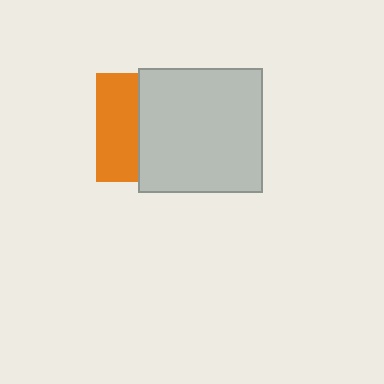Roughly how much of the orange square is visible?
A small part of it is visible (roughly 38%).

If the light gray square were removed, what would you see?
You would see the complete orange square.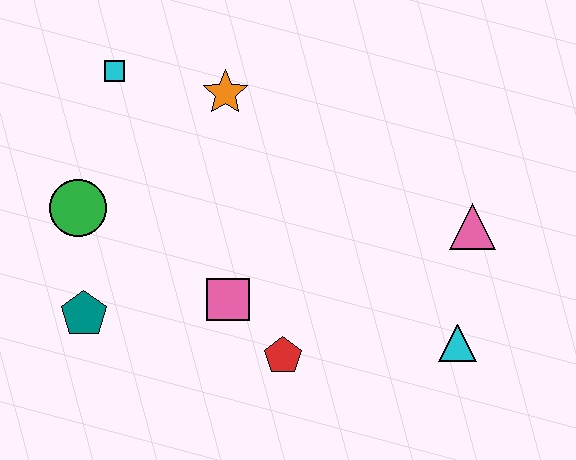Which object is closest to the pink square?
The red pentagon is closest to the pink square.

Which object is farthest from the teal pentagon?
The pink triangle is farthest from the teal pentagon.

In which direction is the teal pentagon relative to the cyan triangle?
The teal pentagon is to the left of the cyan triangle.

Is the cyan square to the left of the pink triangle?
Yes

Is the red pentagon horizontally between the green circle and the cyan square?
No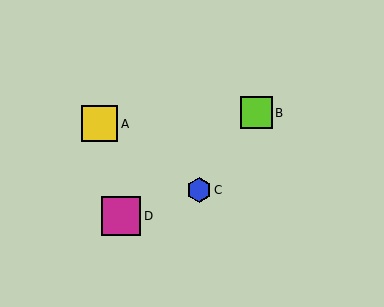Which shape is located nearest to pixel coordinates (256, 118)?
The lime square (labeled B) at (256, 113) is nearest to that location.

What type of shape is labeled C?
Shape C is a blue hexagon.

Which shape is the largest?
The magenta square (labeled D) is the largest.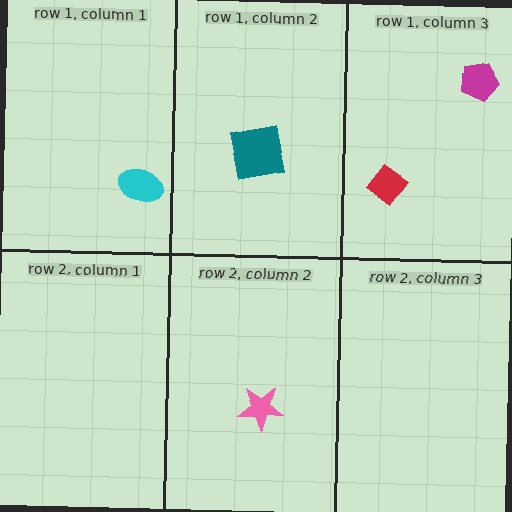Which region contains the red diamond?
The row 1, column 3 region.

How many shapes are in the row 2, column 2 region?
1.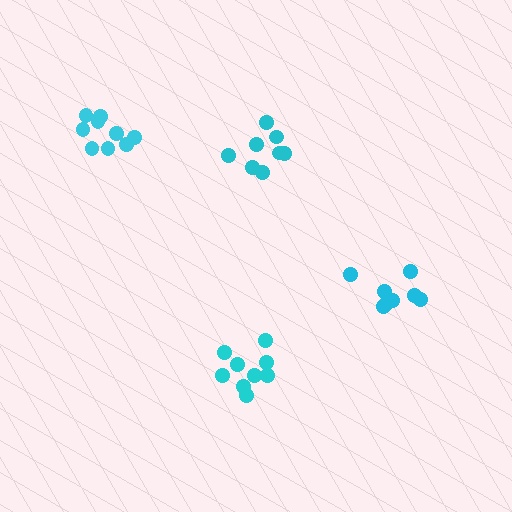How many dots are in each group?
Group 1: 9 dots, Group 2: 8 dots, Group 3: 8 dots, Group 4: 10 dots (35 total).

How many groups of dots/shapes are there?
There are 4 groups.